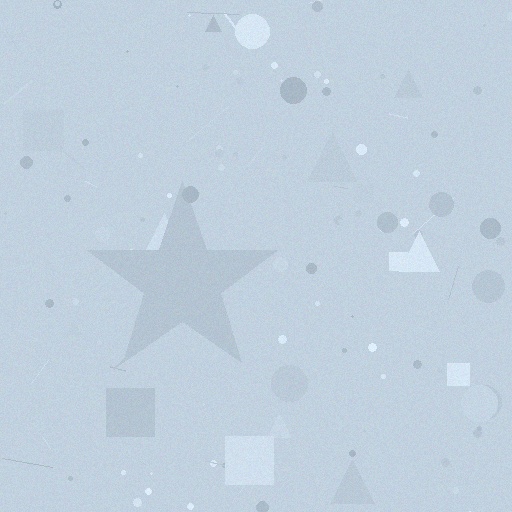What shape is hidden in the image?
A star is hidden in the image.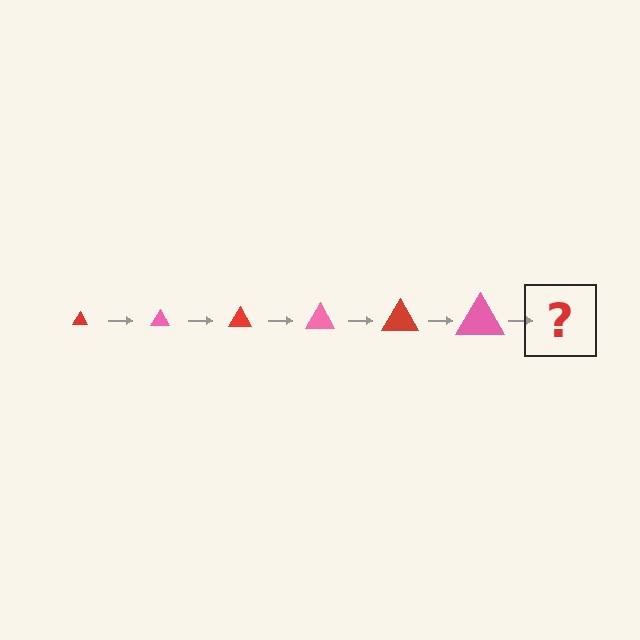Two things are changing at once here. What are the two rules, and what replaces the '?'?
The two rules are that the triangle grows larger each step and the color cycles through red and pink. The '?' should be a red triangle, larger than the previous one.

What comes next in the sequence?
The next element should be a red triangle, larger than the previous one.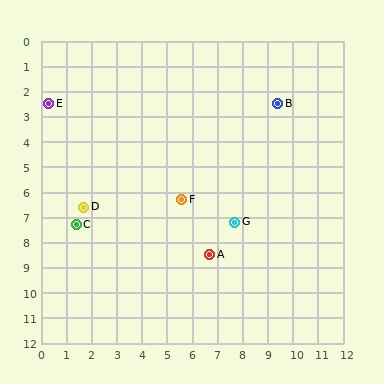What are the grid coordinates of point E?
Point E is at approximately (0.3, 2.5).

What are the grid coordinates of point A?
Point A is at approximately (6.7, 8.5).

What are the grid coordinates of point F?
Point F is at approximately (5.6, 6.3).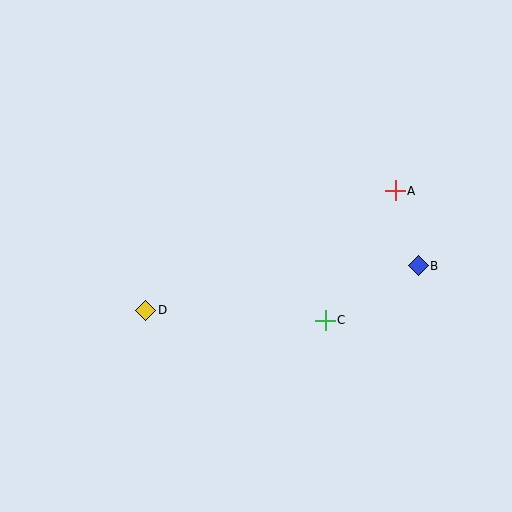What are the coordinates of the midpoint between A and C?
The midpoint between A and C is at (360, 255).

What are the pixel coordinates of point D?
Point D is at (146, 310).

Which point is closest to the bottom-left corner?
Point D is closest to the bottom-left corner.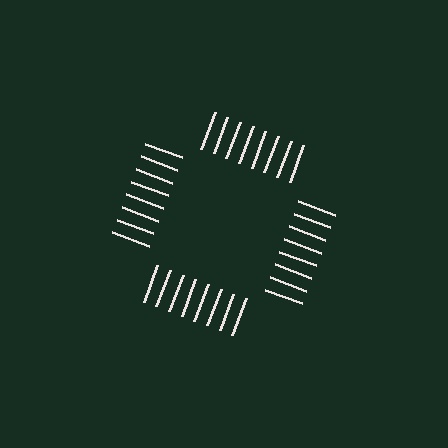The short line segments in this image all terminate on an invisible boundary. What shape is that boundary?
An illusory square — the line segments terminate on its edges but no continuous stroke is drawn.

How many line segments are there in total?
32 — 8 along each of the 4 edges.